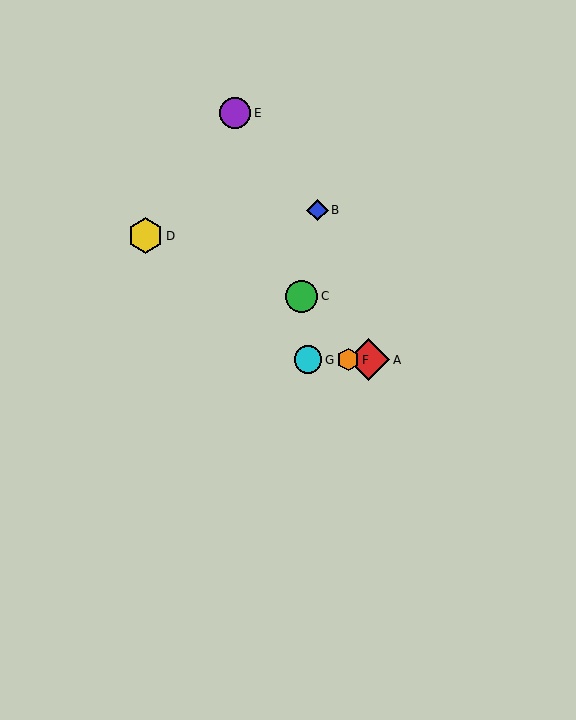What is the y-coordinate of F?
Object F is at y≈360.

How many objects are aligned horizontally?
3 objects (A, F, G) are aligned horizontally.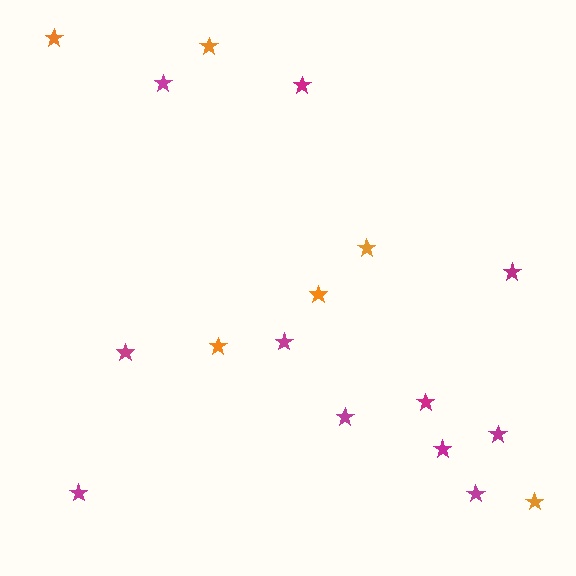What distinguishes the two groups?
There are 2 groups: one group of magenta stars (11) and one group of orange stars (6).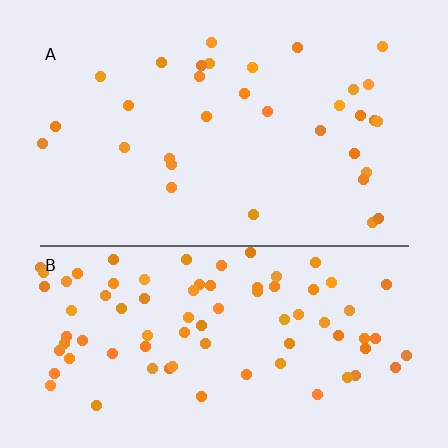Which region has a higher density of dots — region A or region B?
B (the bottom).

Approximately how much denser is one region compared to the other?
Approximately 2.5× — region B over region A.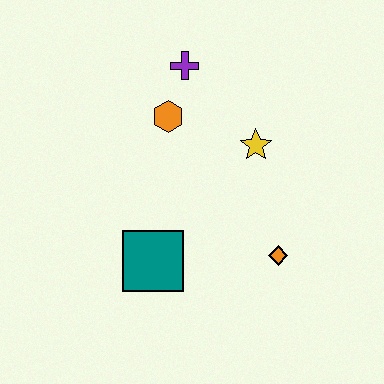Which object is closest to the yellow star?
The orange hexagon is closest to the yellow star.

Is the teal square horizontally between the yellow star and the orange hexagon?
No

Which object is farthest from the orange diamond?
The purple cross is farthest from the orange diamond.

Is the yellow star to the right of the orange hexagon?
Yes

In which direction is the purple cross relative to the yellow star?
The purple cross is above the yellow star.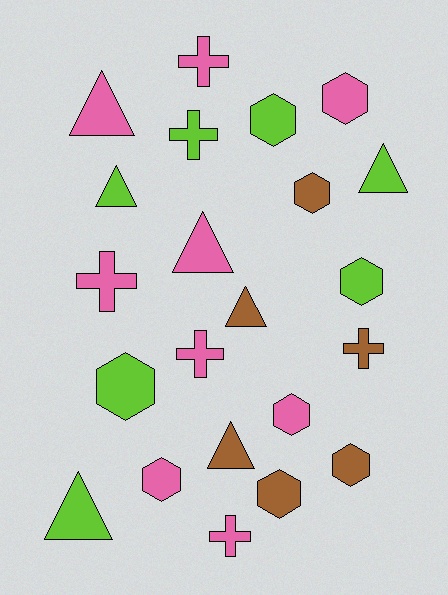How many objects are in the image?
There are 22 objects.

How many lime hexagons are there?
There are 3 lime hexagons.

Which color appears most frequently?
Pink, with 9 objects.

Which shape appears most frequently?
Hexagon, with 9 objects.